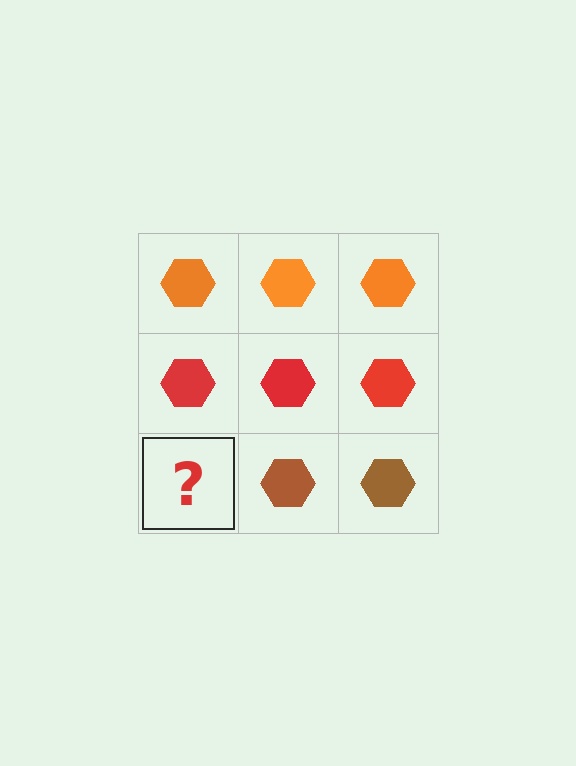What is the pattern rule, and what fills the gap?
The rule is that each row has a consistent color. The gap should be filled with a brown hexagon.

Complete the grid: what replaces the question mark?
The question mark should be replaced with a brown hexagon.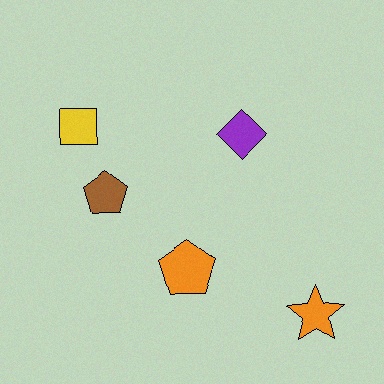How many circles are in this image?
There are no circles.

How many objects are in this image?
There are 5 objects.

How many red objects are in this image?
There are no red objects.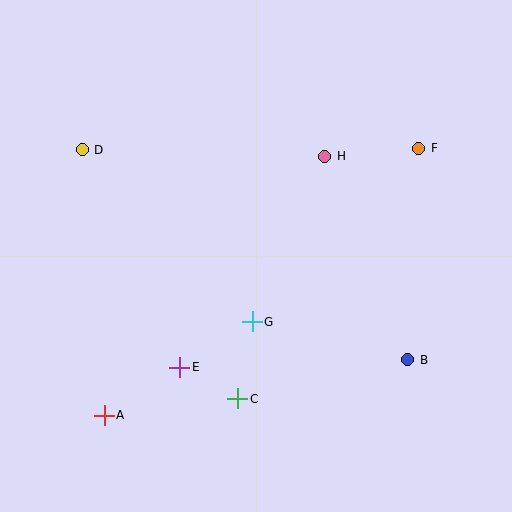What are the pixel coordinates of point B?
Point B is at (408, 360).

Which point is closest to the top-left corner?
Point D is closest to the top-left corner.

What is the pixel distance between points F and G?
The distance between F and G is 241 pixels.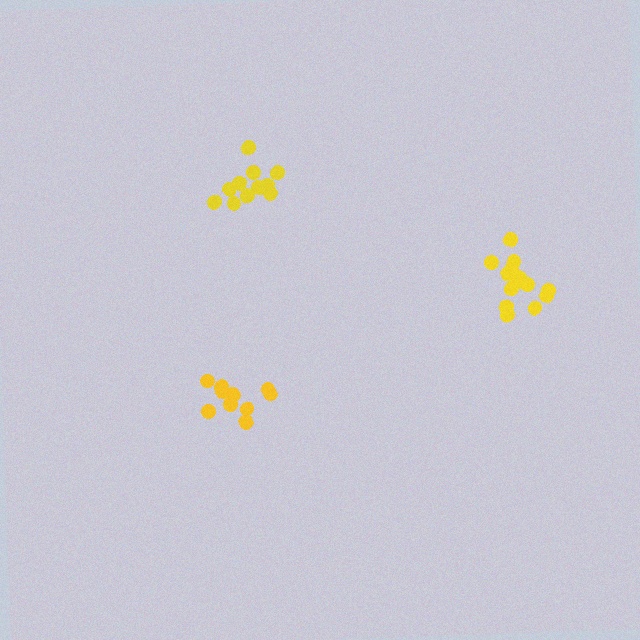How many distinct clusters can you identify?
There are 3 distinct clusters.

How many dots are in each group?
Group 1: 11 dots, Group 2: 11 dots, Group 3: 14 dots (36 total).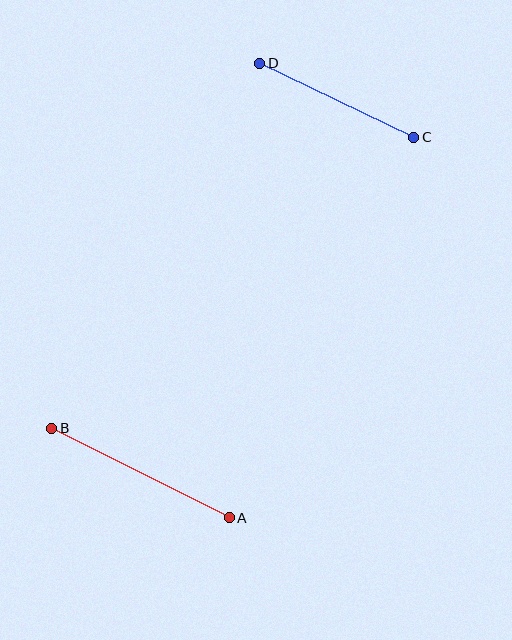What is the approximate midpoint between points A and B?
The midpoint is at approximately (141, 473) pixels.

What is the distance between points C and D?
The distance is approximately 171 pixels.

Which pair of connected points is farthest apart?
Points A and B are farthest apart.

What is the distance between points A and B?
The distance is approximately 199 pixels.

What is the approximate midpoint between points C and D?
The midpoint is at approximately (337, 100) pixels.